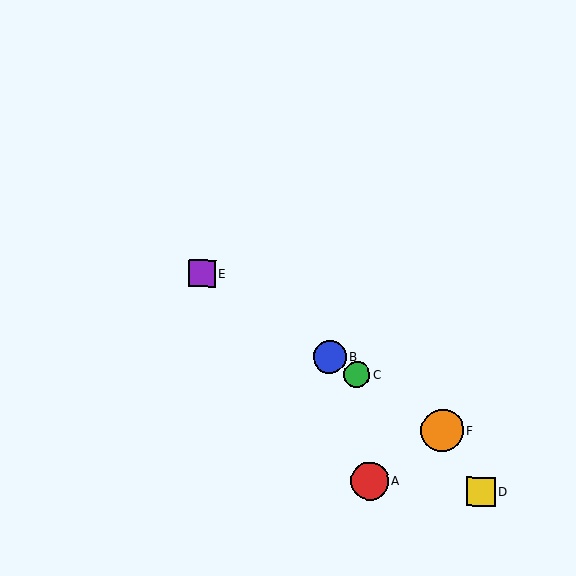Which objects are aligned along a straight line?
Objects B, C, E, F are aligned along a straight line.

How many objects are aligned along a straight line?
4 objects (B, C, E, F) are aligned along a straight line.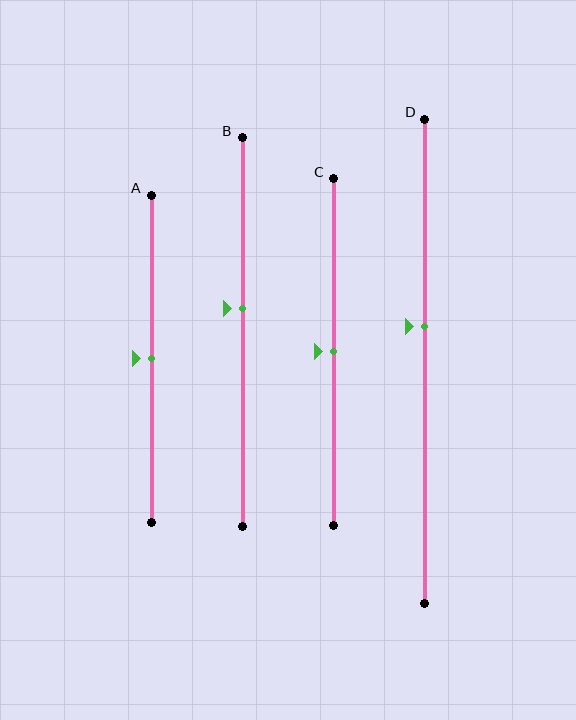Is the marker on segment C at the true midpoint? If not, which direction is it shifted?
Yes, the marker on segment C is at the true midpoint.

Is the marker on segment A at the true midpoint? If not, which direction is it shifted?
Yes, the marker on segment A is at the true midpoint.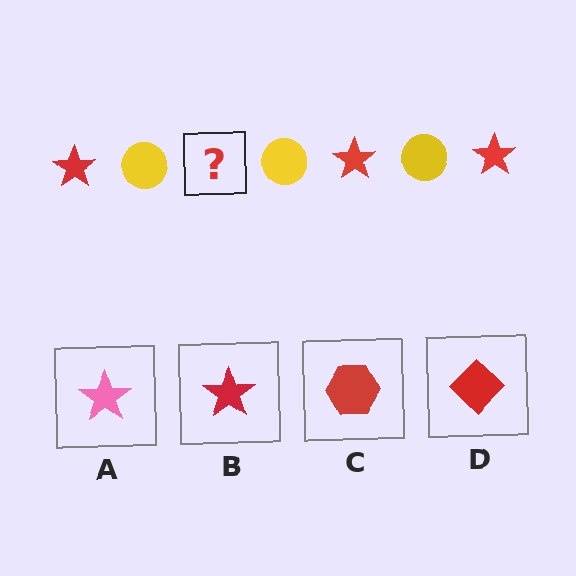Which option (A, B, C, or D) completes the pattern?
B.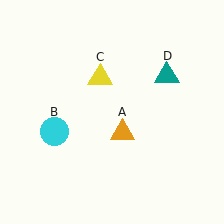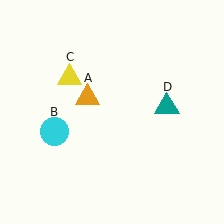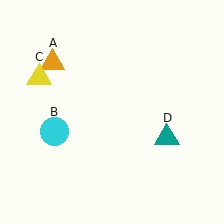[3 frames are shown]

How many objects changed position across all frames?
3 objects changed position: orange triangle (object A), yellow triangle (object C), teal triangle (object D).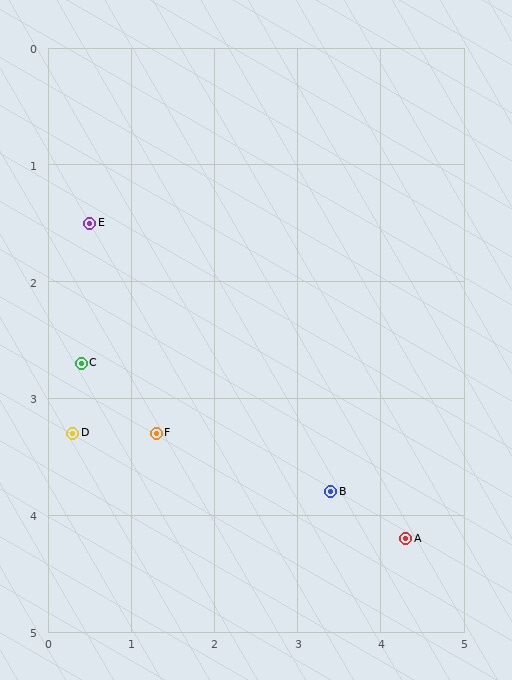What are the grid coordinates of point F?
Point F is at approximately (1.3, 3.3).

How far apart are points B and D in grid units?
Points B and D are about 3.1 grid units apart.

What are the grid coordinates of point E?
Point E is at approximately (0.5, 1.5).